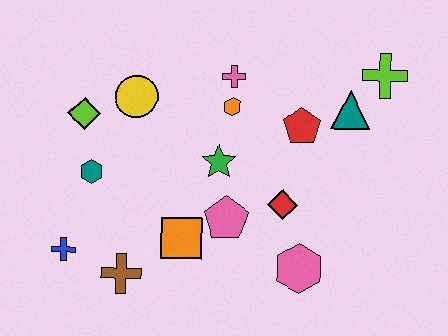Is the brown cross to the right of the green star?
No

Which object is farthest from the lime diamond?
The lime cross is farthest from the lime diamond.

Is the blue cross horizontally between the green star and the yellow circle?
No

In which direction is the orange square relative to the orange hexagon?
The orange square is below the orange hexagon.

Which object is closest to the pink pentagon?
The orange square is closest to the pink pentagon.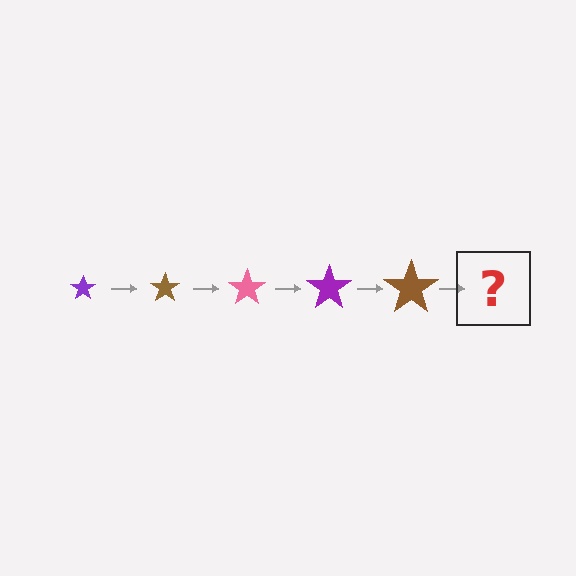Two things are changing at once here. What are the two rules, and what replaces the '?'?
The two rules are that the star grows larger each step and the color cycles through purple, brown, and pink. The '?' should be a pink star, larger than the previous one.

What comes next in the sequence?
The next element should be a pink star, larger than the previous one.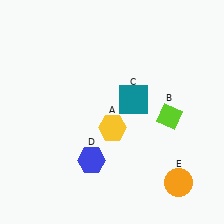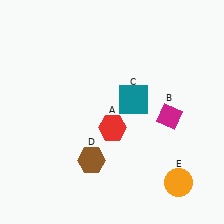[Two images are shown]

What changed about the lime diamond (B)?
In Image 1, B is lime. In Image 2, it changed to magenta.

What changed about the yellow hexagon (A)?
In Image 1, A is yellow. In Image 2, it changed to red.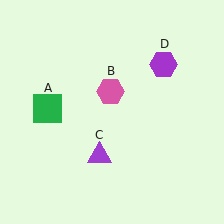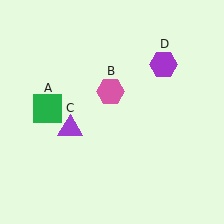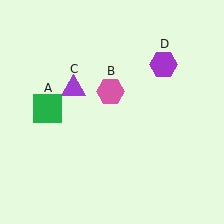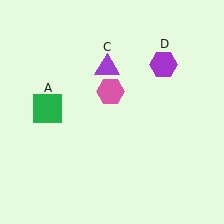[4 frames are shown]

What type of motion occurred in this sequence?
The purple triangle (object C) rotated clockwise around the center of the scene.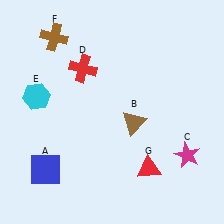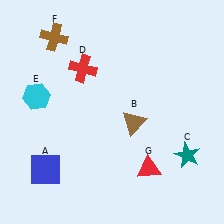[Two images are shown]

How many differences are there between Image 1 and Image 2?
There is 1 difference between the two images.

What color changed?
The star (C) changed from magenta in Image 1 to teal in Image 2.